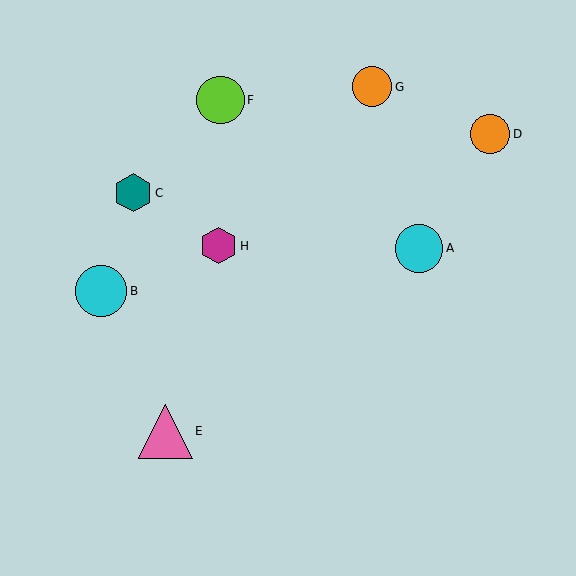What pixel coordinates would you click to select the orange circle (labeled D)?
Click at (490, 134) to select the orange circle D.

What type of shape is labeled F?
Shape F is a lime circle.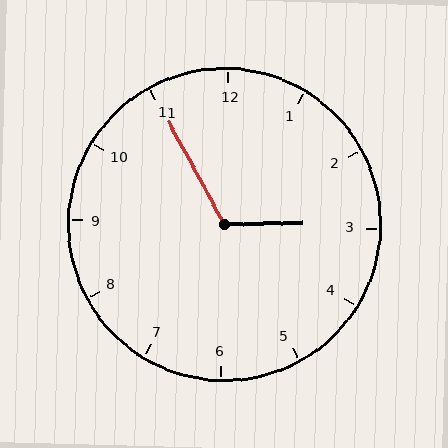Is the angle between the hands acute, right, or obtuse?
It is obtuse.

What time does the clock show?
2:55.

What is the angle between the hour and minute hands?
Approximately 118 degrees.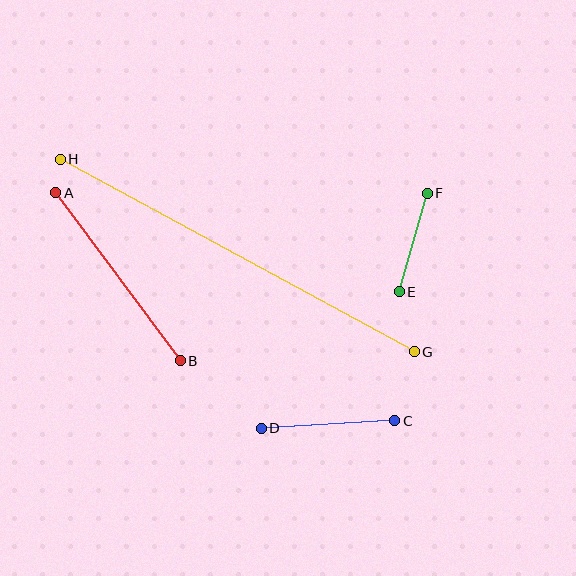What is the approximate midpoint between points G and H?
The midpoint is at approximately (237, 255) pixels.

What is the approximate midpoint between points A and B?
The midpoint is at approximately (118, 277) pixels.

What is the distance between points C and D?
The distance is approximately 134 pixels.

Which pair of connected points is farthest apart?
Points G and H are farthest apart.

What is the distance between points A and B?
The distance is approximately 209 pixels.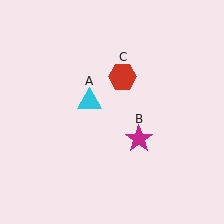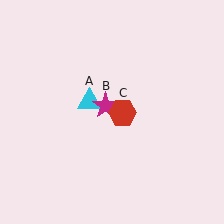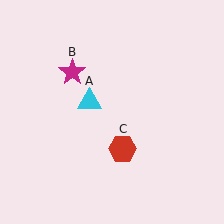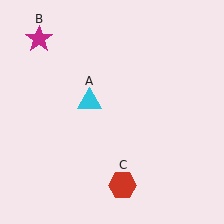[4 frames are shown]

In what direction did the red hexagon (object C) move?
The red hexagon (object C) moved down.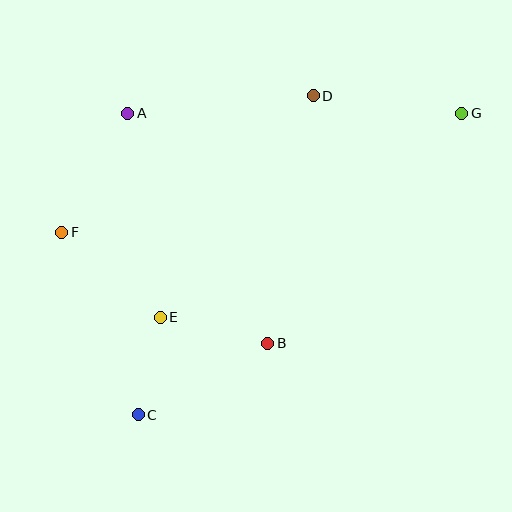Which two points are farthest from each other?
Points C and G are farthest from each other.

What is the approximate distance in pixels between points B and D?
The distance between B and D is approximately 251 pixels.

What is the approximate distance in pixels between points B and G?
The distance between B and G is approximately 301 pixels.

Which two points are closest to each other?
Points C and E are closest to each other.